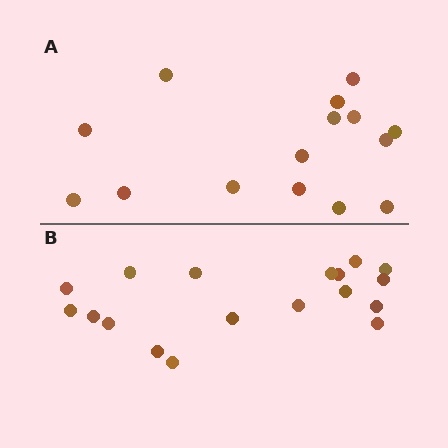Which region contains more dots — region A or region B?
Region B (the bottom region) has more dots.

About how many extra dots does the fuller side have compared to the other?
Region B has just a few more — roughly 2 or 3 more dots than region A.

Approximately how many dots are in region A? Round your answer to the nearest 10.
About 20 dots. (The exact count is 15, which rounds to 20.)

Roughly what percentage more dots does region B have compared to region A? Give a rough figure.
About 20% more.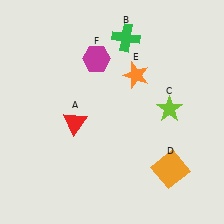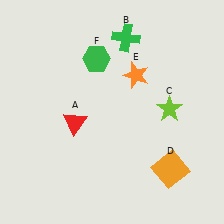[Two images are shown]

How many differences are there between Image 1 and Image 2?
There is 1 difference between the two images.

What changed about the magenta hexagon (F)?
In Image 1, F is magenta. In Image 2, it changed to green.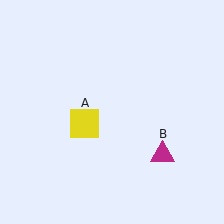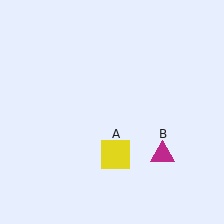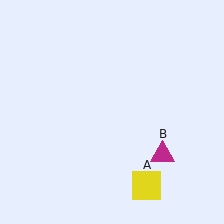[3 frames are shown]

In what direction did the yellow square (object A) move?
The yellow square (object A) moved down and to the right.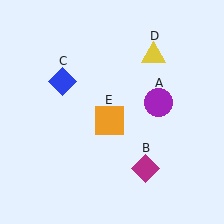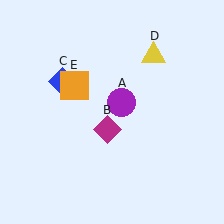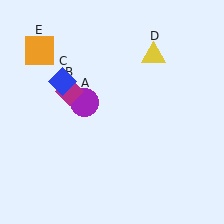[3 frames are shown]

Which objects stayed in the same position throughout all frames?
Blue diamond (object C) and yellow triangle (object D) remained stationary.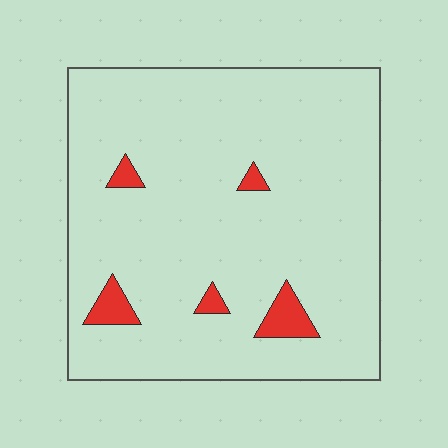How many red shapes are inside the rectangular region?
5.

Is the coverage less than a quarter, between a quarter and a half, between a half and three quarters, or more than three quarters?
Less than a quarter.